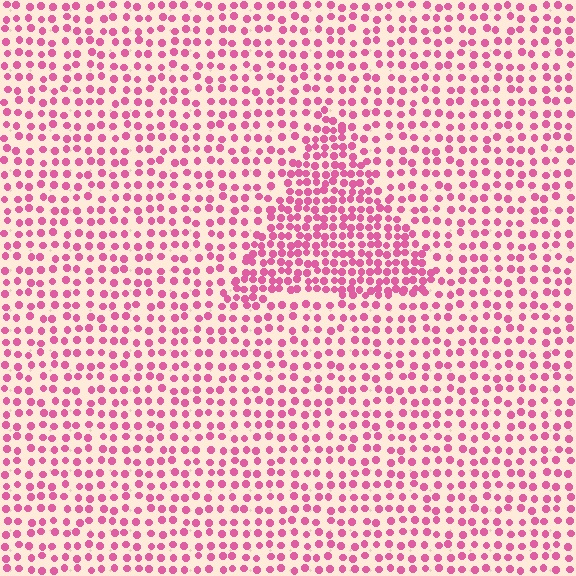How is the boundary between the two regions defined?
The boundary is defined by a change in element density (approximately 1.8x ratio). All elements are the same color, size, and shape.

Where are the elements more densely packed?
The elements are more densely packed inside the triangle boundary.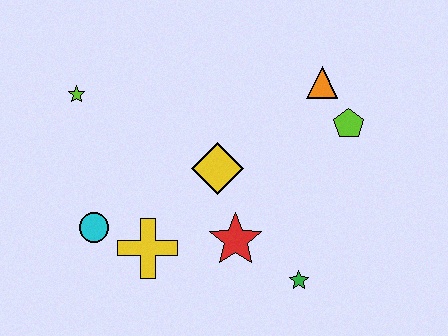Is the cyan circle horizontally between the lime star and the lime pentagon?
Yes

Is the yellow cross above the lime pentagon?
No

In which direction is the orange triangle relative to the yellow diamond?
The orange triangle is to the right of the yellow diamond.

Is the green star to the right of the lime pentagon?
No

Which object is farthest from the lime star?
The green star is farthest from the lime star.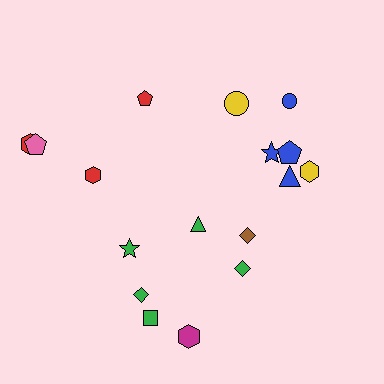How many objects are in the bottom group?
There are 7 objects.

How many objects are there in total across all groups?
There are 17 objects.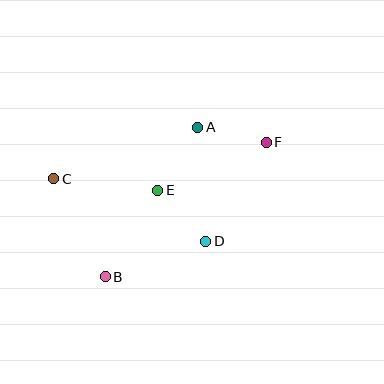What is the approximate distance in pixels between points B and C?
The distance between B and C is approximately 111 pixels.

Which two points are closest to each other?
Points D and E are closest to each other.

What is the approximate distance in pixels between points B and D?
The distance between B and D is approximately 106 pixels.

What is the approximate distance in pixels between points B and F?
The distance between B and F is approximately 210 pixels.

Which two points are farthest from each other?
Points C and F are farthest from each other.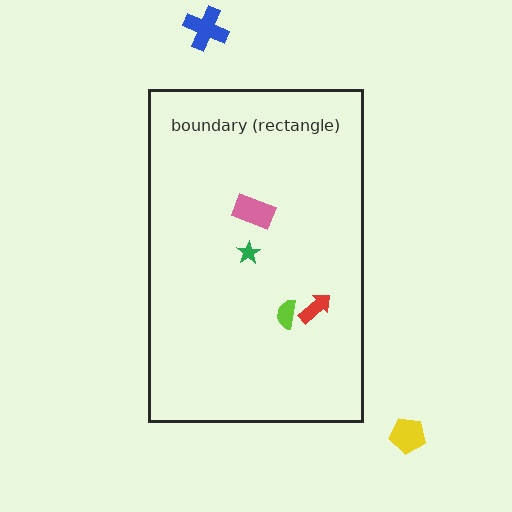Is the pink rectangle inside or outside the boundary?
Inside.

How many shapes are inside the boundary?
4 inside, 2 outside.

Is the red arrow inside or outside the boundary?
Inside.